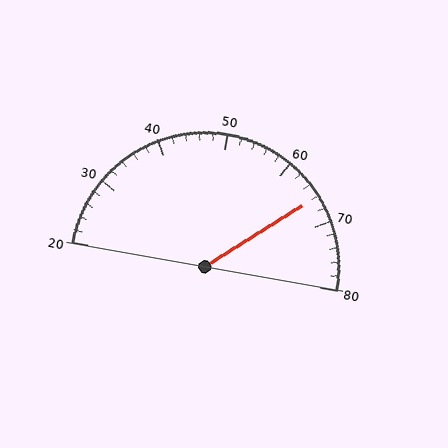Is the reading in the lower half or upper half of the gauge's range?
The reading is in the upper half of the range (20 to 80).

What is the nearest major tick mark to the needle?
The nearest major tick mark is 70.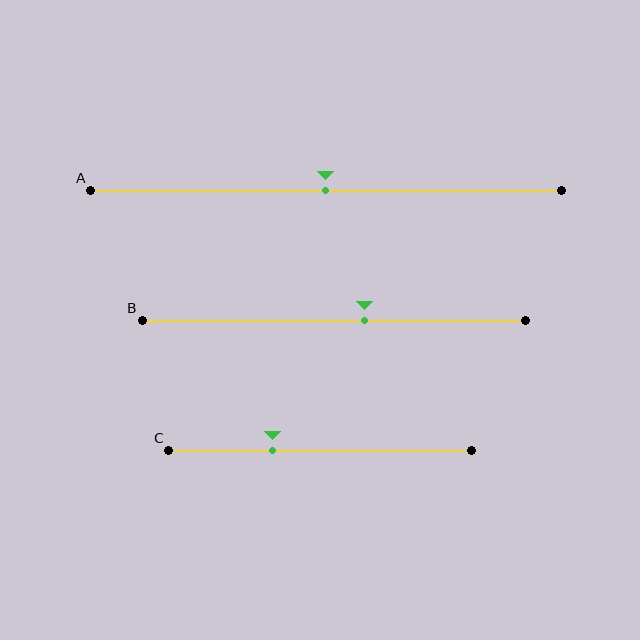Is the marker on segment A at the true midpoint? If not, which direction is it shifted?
Yes, the marker on segment A is at the true midpoint.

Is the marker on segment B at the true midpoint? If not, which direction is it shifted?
No, the marker on segment B is shifted to the right by about 8% of the segment length.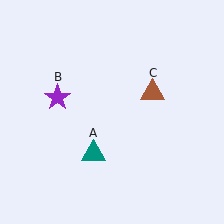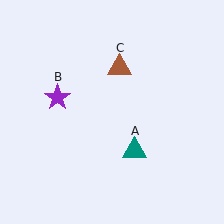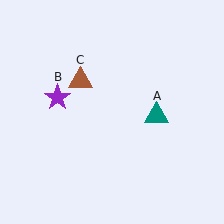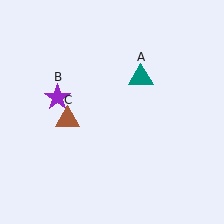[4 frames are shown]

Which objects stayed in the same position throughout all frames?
Purple star (object B) remained stationary.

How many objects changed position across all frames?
2 objects changed position: teal triangle (object A), brown triangle (object C).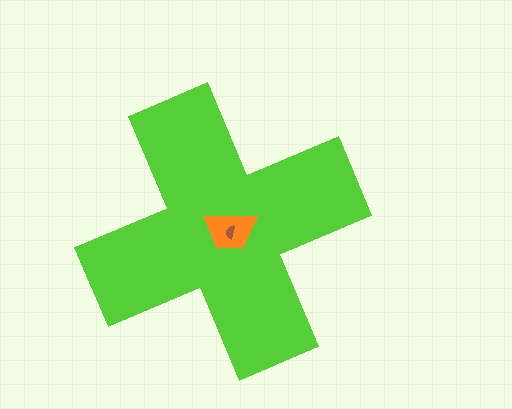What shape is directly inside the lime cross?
The orange trapezoid.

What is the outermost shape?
The lime cross.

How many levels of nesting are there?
3.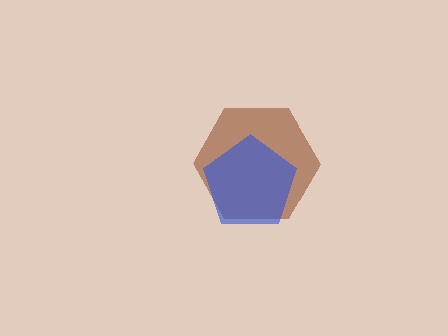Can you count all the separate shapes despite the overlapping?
Yes, there are 2 separate shapes.